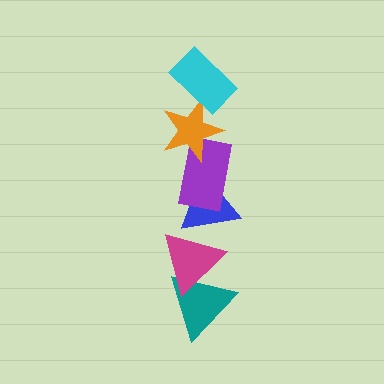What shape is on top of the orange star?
The cyan rectangle is on top of the orange star.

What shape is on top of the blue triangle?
The purple rectangle is on top of the blue triangle.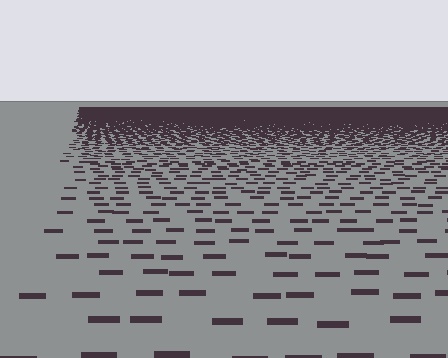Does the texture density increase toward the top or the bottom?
Density increases toward the top.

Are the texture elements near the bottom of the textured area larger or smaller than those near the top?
Larger. Near the bottom, elements are closer to the viewer and appear at a bigger on-screen size.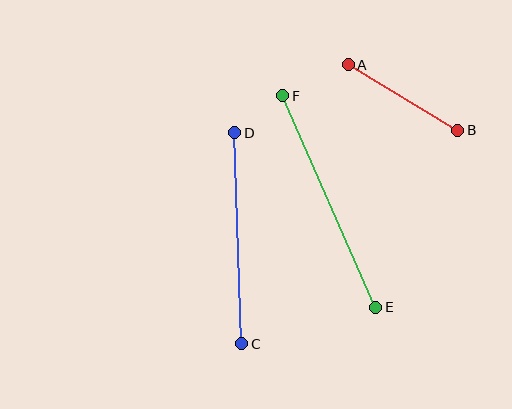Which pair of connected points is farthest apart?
Points E and F are farthest apart.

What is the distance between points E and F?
The distance is approximately 231 pixels.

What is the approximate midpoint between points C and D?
The midpoint is at approximately (238, 238) pixels.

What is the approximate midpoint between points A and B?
The midpoint is at approximately (403, 97) pixels.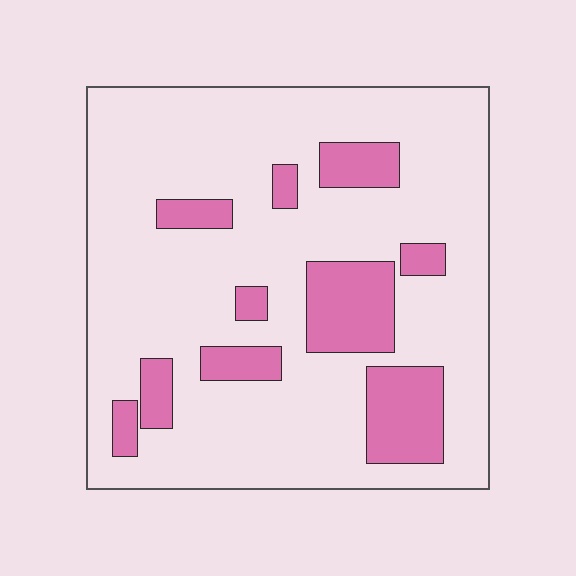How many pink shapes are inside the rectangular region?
10.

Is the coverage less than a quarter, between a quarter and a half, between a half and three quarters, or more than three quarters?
Less than a quarter.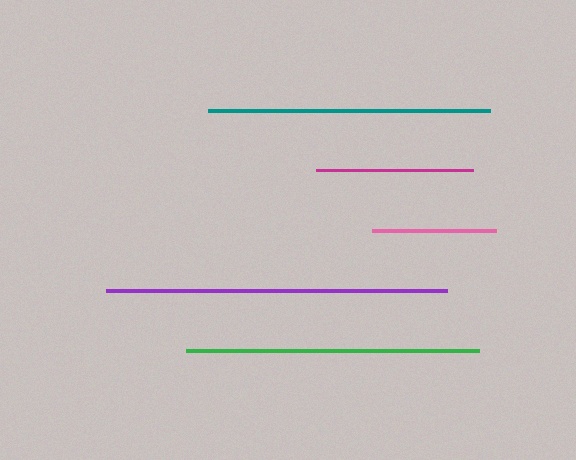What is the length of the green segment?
The green segment is approximately 294 pixels long.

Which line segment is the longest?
The purple line is the longest at approximately 342 pixels.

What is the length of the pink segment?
The pink segment is approximately 123 pixels long.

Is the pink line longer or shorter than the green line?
The green line is longer than the pink line.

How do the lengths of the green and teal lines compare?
The green and teal lines are approximately the same length.